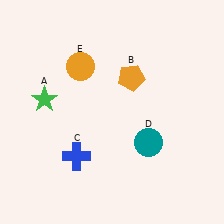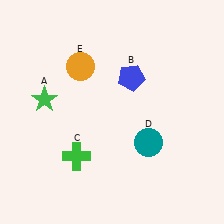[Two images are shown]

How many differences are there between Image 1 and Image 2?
There are 2 differences between the two images.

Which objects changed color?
B changed from orange to blue. C changed from blue to green.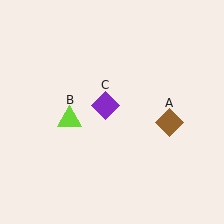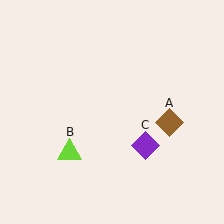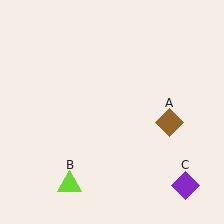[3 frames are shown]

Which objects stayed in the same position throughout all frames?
Brown diamond (object A) remained stationary.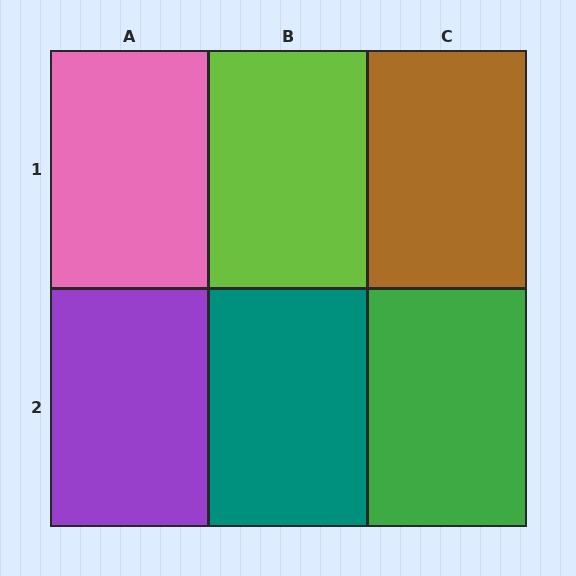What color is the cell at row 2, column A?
Purple.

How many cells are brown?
1 cell is brown.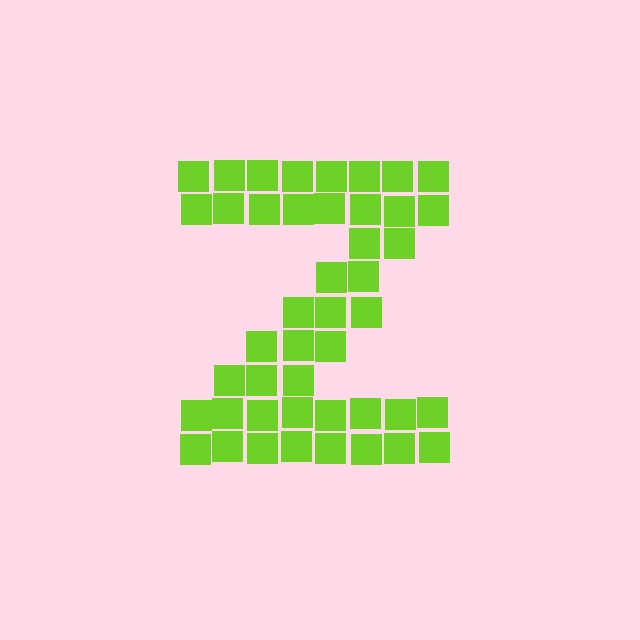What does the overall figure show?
The overall figure shows the letter Z.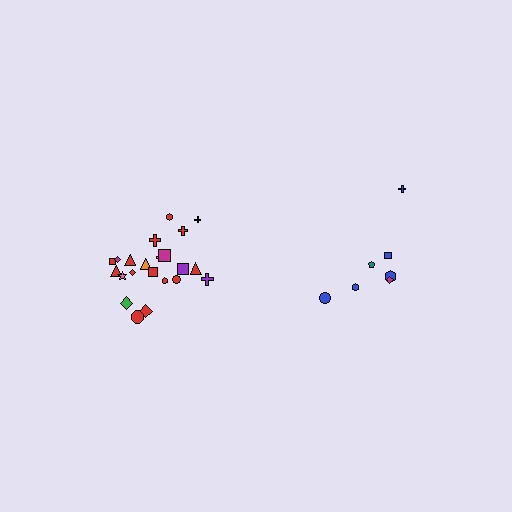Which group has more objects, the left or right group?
The left group.